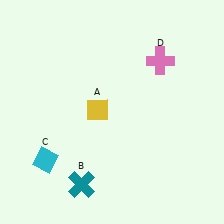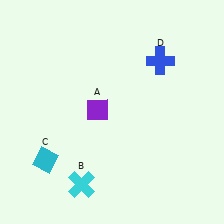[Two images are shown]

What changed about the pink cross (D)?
In Image 1, D is pink. In Image 2, it changed to blue.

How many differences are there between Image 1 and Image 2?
There are 3 differences between the two images.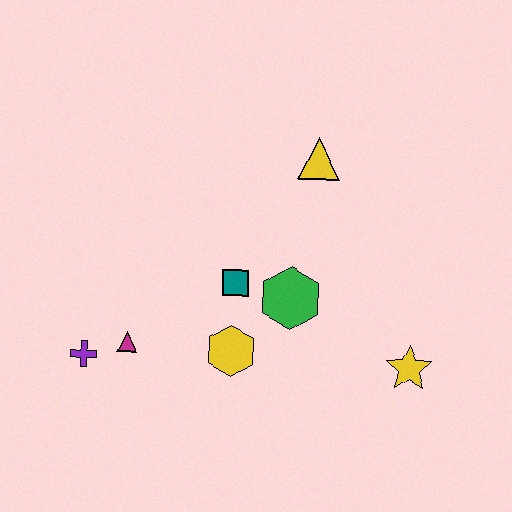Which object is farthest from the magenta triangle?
The yellow star is farthest from the magenta triangle.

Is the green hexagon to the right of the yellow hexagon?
Yes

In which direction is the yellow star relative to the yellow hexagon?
The yellow star is to the right of the yellow hexagon.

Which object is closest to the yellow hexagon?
The teal square is closest to the yellow hexagon.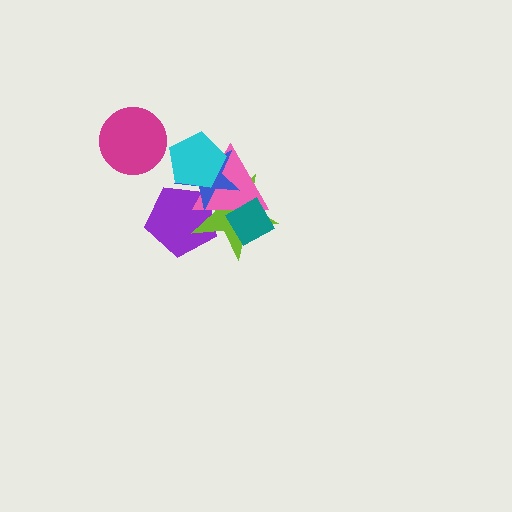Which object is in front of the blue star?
The cyan pentagon is in front of the blue star.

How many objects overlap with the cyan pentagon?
3 objects overlap with the cyan pentagon.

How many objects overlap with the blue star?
4 objects overlap with the blue star.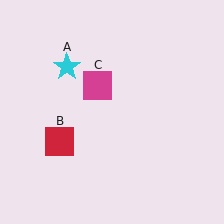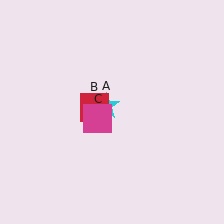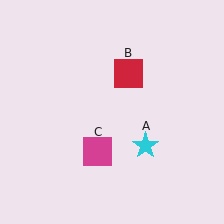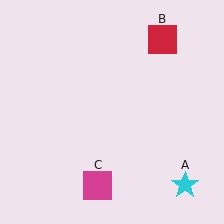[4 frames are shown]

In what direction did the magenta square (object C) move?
The magenta square (object C) moved down.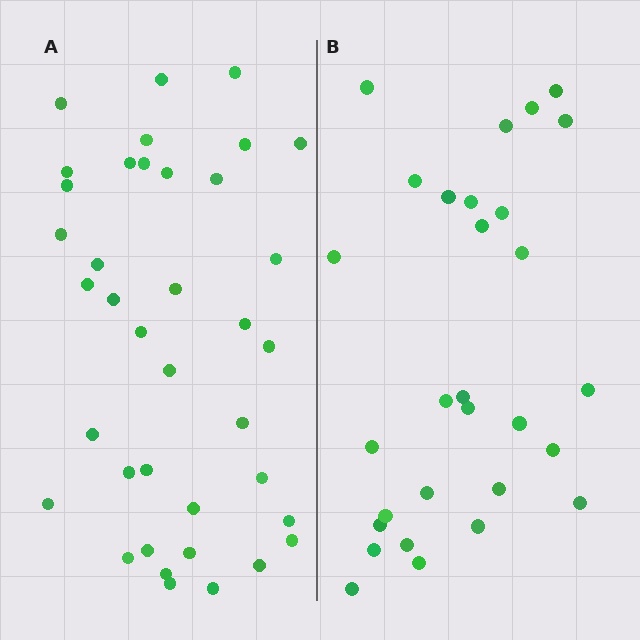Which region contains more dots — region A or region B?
Region A (the left region) has more dots.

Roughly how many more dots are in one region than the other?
Region A has roughly 8 or so more dots than region B.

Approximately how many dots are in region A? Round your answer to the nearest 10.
About 40 dots. (The exact count is 38, which rounds to 40.)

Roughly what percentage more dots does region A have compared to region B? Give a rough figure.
About 30% more.